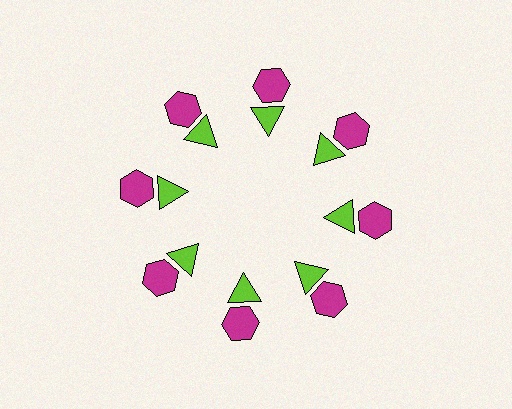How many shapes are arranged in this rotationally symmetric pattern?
There are 16 shapes, arranged in 8 groups of 2.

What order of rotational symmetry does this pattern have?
This pattern has 8-fold rotational symmetry.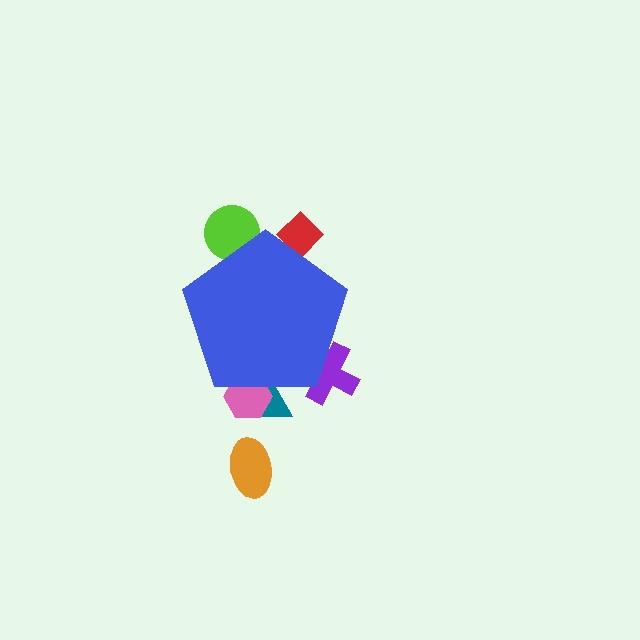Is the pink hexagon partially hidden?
Yes, the pink hexagon is partially hidden behind the blue pentagon.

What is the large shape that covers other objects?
A blue pentagon.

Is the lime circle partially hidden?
Yes, the lime circle is partially hidden behind the blue pentagon.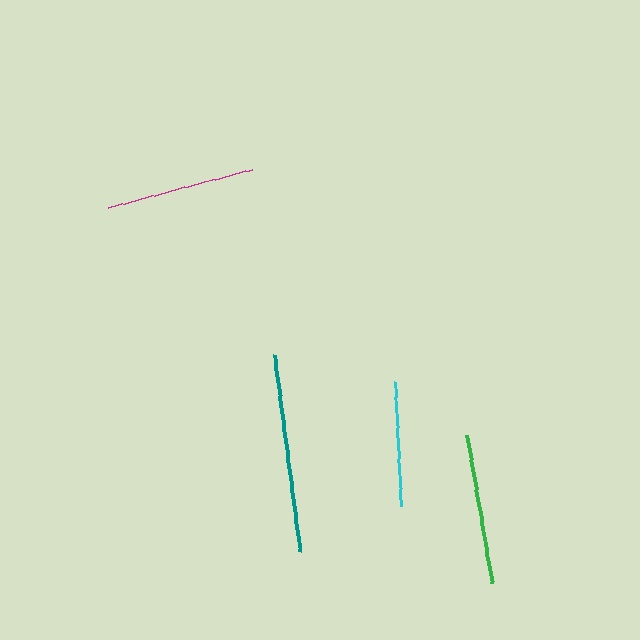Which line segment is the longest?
The teal line is the longest at approximately 199 pixels.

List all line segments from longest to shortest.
From longest to shortest: teal, green, magenta, cyan.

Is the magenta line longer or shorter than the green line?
The green line is longer than the magenta line.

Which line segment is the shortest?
The cyan line is the shortest at approximately 125 pixels.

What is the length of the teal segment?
The teal segment is approximately 199 pixels long.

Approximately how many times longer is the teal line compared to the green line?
The teal line is approximately 1.3 times the length of the green line.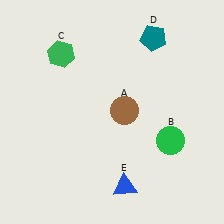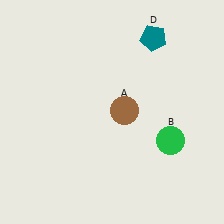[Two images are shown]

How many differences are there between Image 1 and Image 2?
There are 2 differences between the two images.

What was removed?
The blue triangle (E), the green hexagon (C) were removed in Image 2.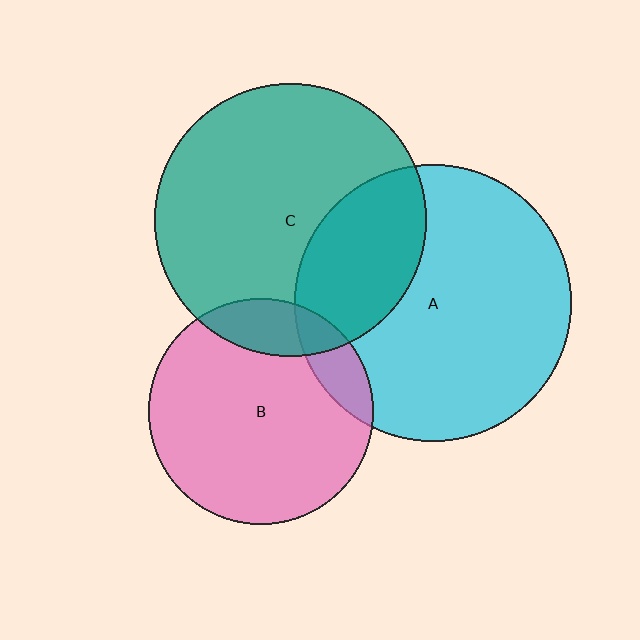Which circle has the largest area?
Circle A (cyan).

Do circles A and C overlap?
Yes.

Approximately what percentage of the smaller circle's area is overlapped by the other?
Approximately 30%.